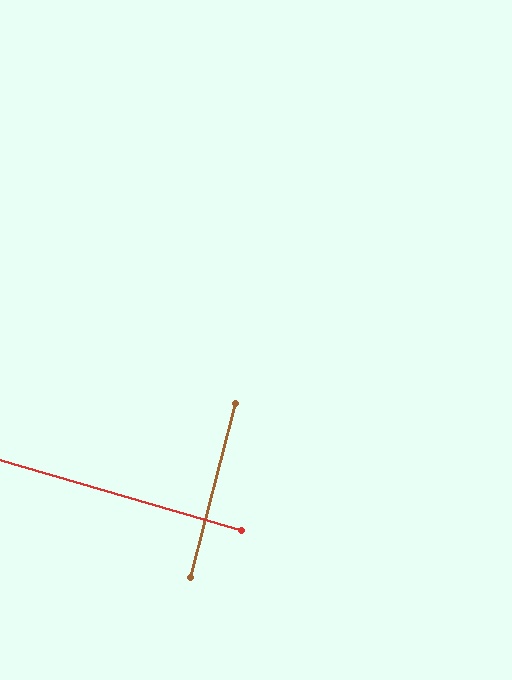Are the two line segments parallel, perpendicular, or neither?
Perpendicular — they meet at approximately 89°.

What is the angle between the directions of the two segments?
Approximately 89 degrees.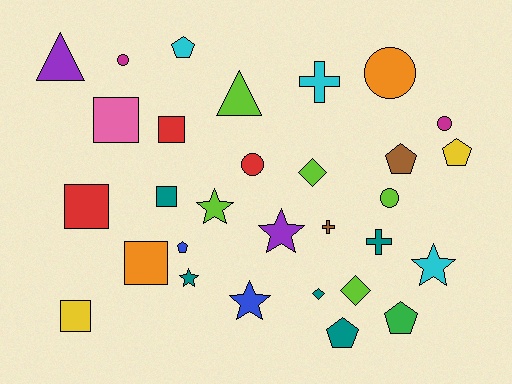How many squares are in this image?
There are 6 squares.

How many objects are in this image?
There are 30 objects.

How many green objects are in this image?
There is 1 green object.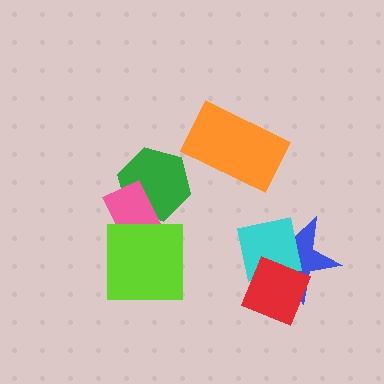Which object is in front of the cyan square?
The red square is in front of the cyan square.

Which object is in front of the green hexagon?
The pink rectangle is in front of the green hexagon.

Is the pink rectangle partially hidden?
Yes, it is partially covered by another shape.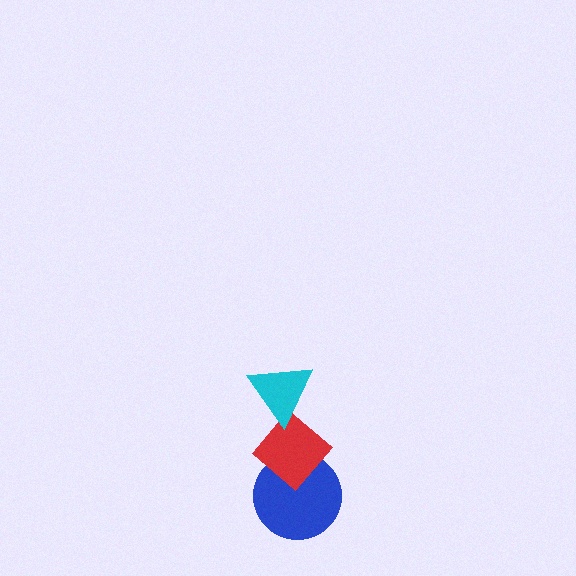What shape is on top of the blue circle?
The red diamond is on top of the blue circle.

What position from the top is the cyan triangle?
The cyan triangle is 1st from the top.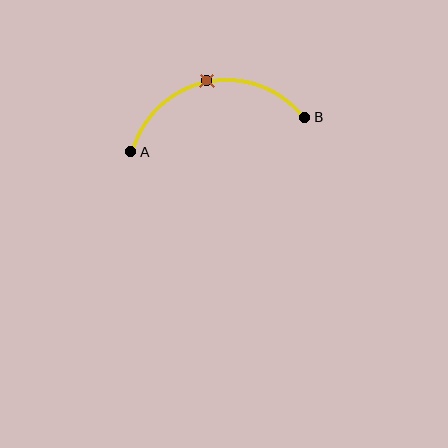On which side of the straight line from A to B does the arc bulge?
The arc bulges above the straight line connecting A and B.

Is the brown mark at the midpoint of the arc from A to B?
Yes. The brown mark lies on the arc at equal arc-length from both A and B — it is the arc midpoint.